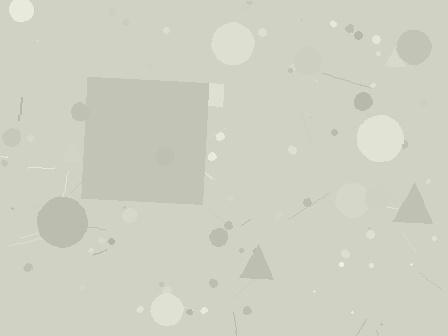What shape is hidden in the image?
A square is hidden in the image.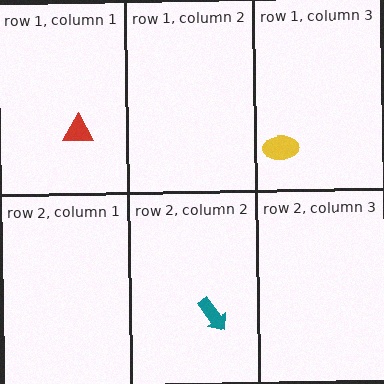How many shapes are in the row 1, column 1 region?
1.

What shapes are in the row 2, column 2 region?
The teal arrow.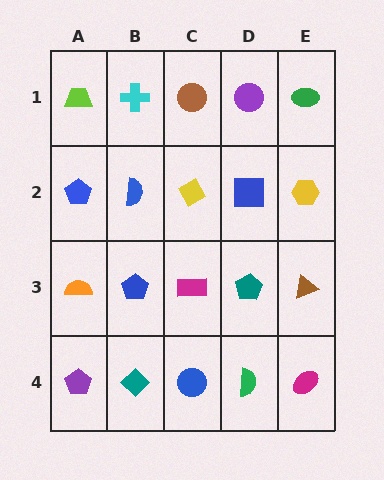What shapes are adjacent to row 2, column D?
A purple circle (row 1, column D), a teal pentagon (row 3, column D), a yellow diamond (row 2, column C), a yellow hexagon (row 2, column E).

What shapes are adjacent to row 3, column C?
A yellow diamond (row 2, column C), a blue circle (row 4, column C), a blue pentagon (row 3, column B), a teal pentagon (row 3, column D).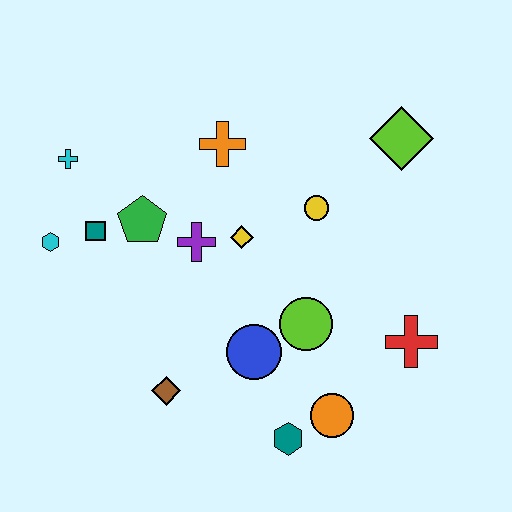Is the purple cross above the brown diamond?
Yes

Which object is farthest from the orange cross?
The teal hexagon is farthest from the orange cross.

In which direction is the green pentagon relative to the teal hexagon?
The green pentagon is above the teal hexagon.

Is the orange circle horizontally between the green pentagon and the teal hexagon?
No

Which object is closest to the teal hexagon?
The orange circle is closest to the teal hexagon.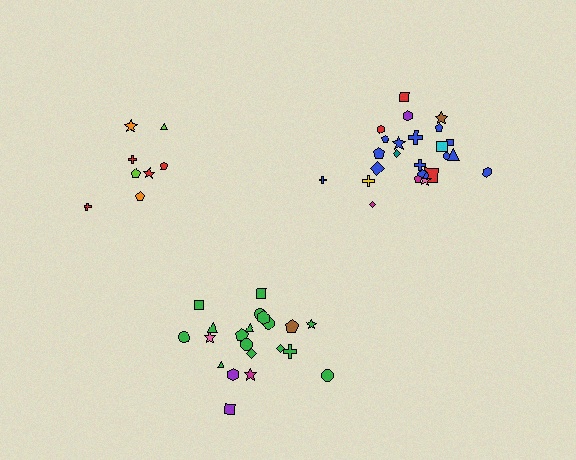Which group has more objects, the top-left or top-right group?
The top-right group.